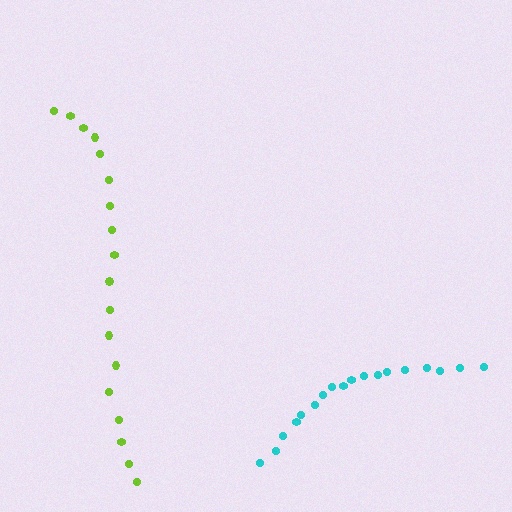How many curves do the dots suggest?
There are 2 distinct paths.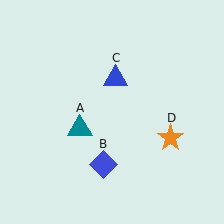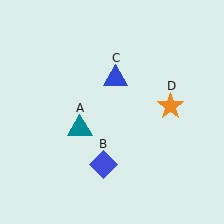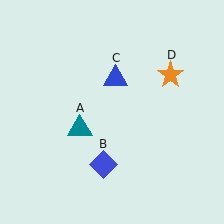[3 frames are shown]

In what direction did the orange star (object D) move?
The orange star (object D) moved up.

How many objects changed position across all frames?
1 object changed position: orange star (object D).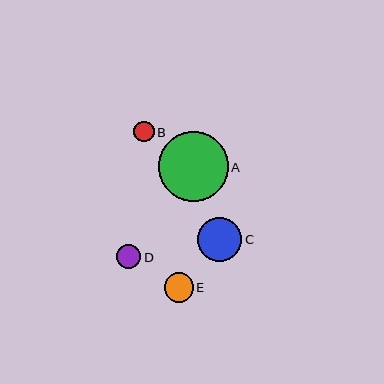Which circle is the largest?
Circle A is the largest with a size of approximately 70 pixels.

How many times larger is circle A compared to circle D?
Circle A is approximately 2.9 times the size of circle D.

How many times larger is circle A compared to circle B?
Circle A is approximately 3.4 times the size of circle B.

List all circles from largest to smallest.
From largest to smallest: A, C, E, D, B.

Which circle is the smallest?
Circle B is the smallest with a size of approximately 21 pixels.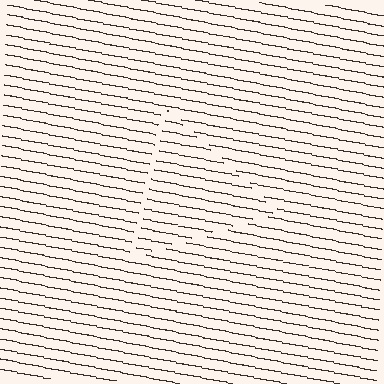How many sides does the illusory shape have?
3 sides — the line-ends trace a triangle.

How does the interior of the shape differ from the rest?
The interior of the shape contains the same grating, shifted by half a period — the contour is defined by the phase discontinuity where line-ends from the inner and outer gratings abut.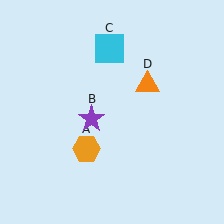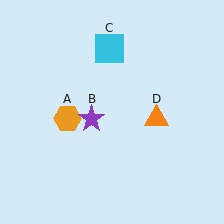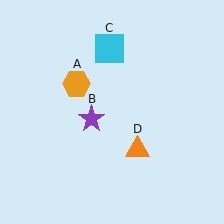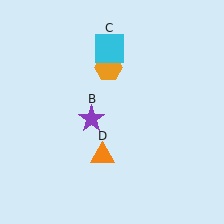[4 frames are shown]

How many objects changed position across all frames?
2 objects changed position: orange hexagon (object A), orange triangle (object D).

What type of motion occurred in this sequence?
The orange hexagon (object A), orange triangle (object D) rotated clockwise around the center of the scene.